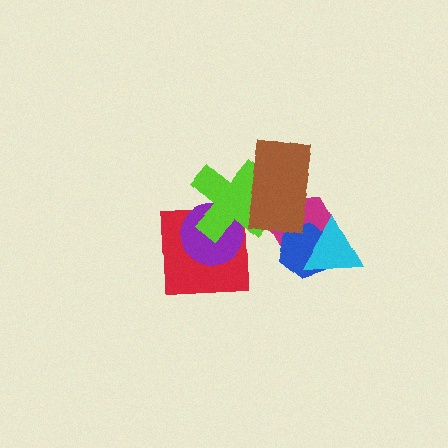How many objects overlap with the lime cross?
3 objects overlap with the lime cross.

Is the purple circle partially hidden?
Yes, it is partially covered by another shape.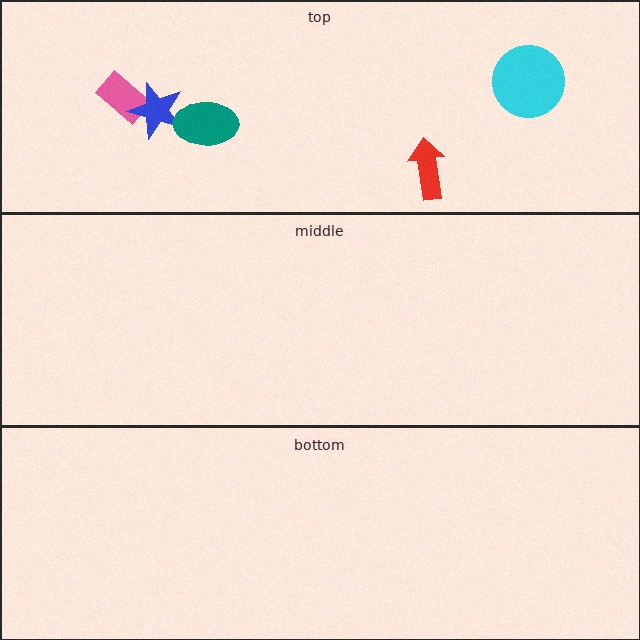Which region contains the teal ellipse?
The top region.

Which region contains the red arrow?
The top region.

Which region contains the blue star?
The top region.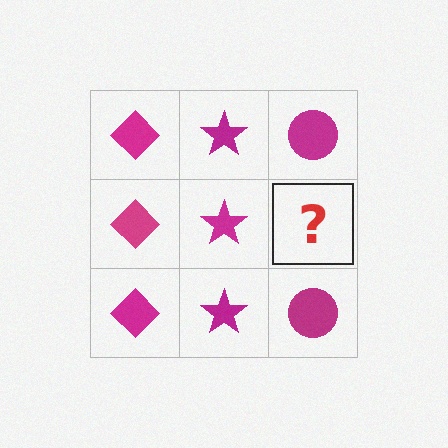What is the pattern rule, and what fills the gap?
The rule is that each column has a consistent shape. The gap should be filled with a magenta circle.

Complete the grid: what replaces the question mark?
The question mark should be replaced with a magenta circle.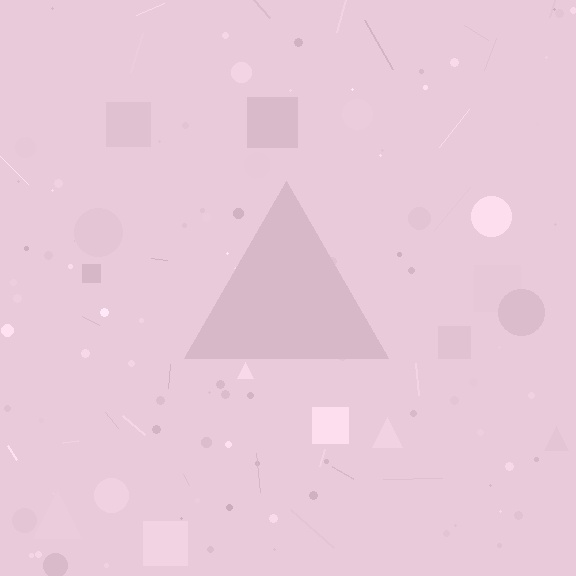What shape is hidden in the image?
A triangle is hidden in the image.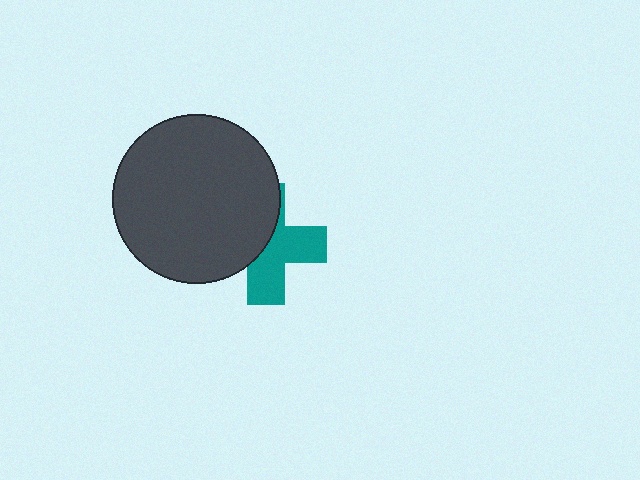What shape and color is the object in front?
The object in front is a dark gray circle.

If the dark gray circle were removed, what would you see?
You would see the complete teal cross.